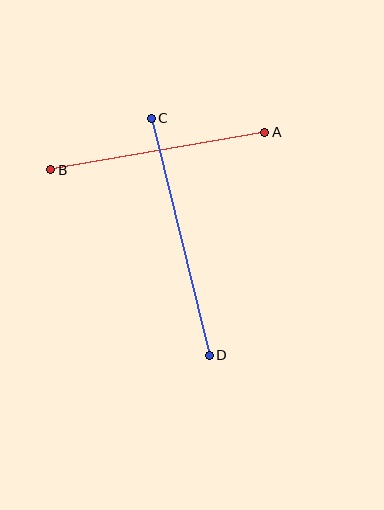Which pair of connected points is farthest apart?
Points C and D are farthest apart.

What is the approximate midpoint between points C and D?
The midpoint is at approximately (180, 237) pixels.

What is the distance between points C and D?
The distance is approximately 244 pixels.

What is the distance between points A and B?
The distance is approximately 217 pixels.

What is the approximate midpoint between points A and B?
The midpoint is at approximately (158, 151) pixels.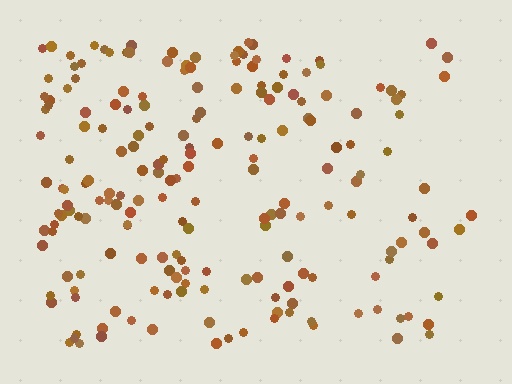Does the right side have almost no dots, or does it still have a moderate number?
Still a moderate number, just noticeably fewer than the left.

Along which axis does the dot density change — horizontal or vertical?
Horizontal.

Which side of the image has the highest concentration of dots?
The left.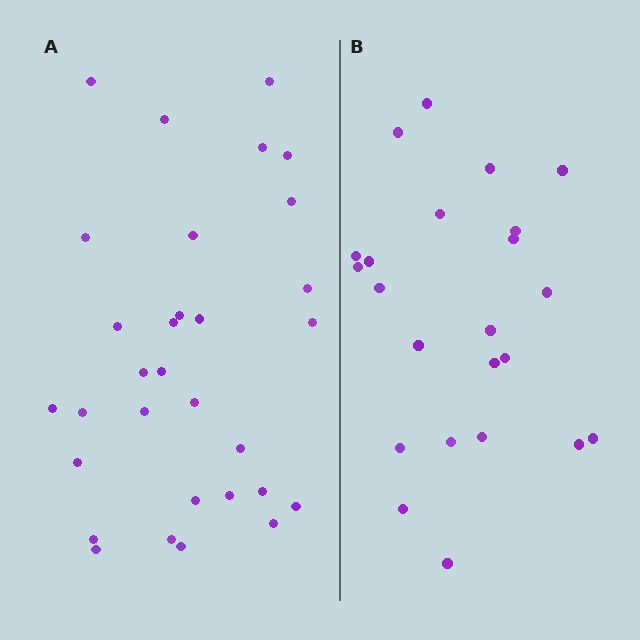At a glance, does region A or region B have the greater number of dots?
Region A (the left region) has more dots.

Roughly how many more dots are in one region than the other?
Region A has roughly 8 or so more dots than region B.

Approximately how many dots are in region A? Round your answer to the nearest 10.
About 30 dots. (The exact count is 31, which rounds to 30.)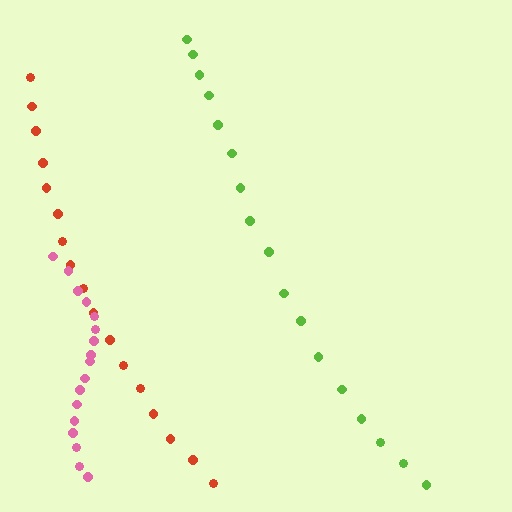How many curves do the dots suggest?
There are 3 distinct paths.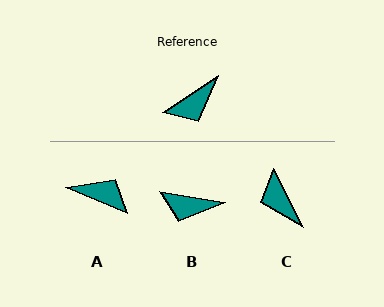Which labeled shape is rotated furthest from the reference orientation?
A, about 123 degrees away.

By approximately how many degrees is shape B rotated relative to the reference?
Approximately 44 degrees clockwise.